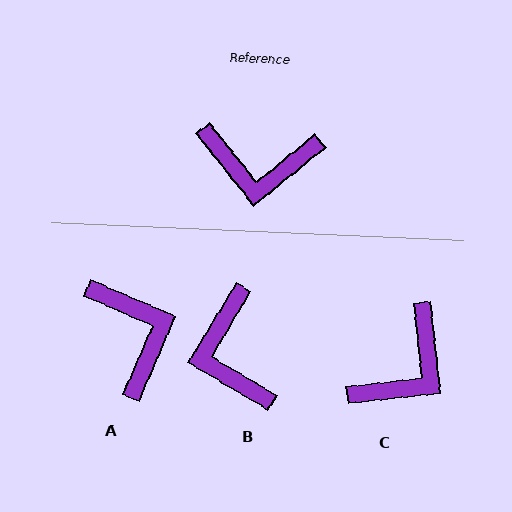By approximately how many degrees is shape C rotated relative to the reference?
Approximately 57 degrees counter-clockwise.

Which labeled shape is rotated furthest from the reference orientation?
A, about 118 degrees away.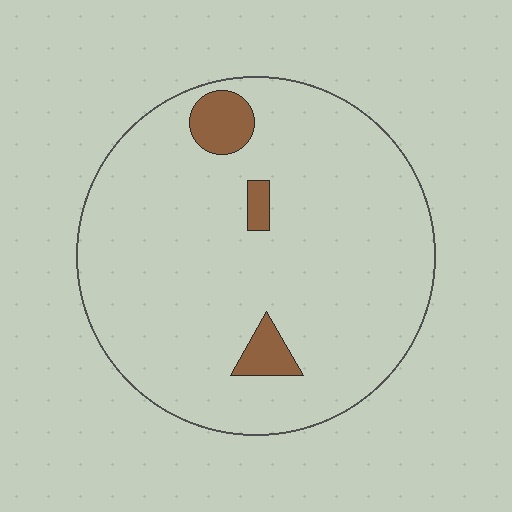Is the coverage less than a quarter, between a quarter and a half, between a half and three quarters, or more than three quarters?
Less than a quarter.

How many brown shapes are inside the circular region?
3.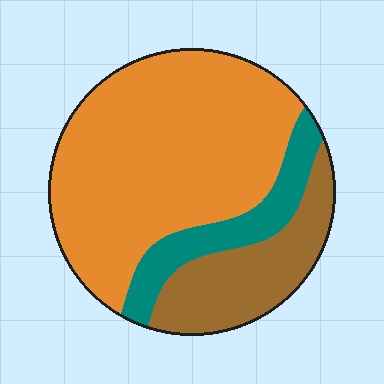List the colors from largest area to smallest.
From largest to smallest: orange, brown, teal.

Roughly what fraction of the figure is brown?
Brown covers roughly 20% of the figure.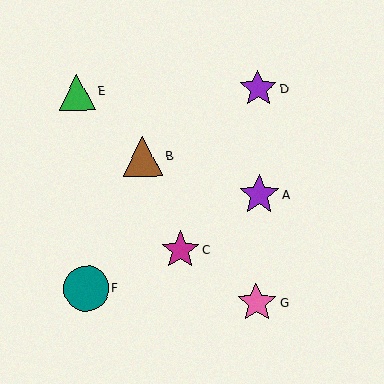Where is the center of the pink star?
The center of the pink star is at (256, 303).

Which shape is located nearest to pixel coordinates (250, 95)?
The purple star (labeled D) at (258, 89) is nearest to that location.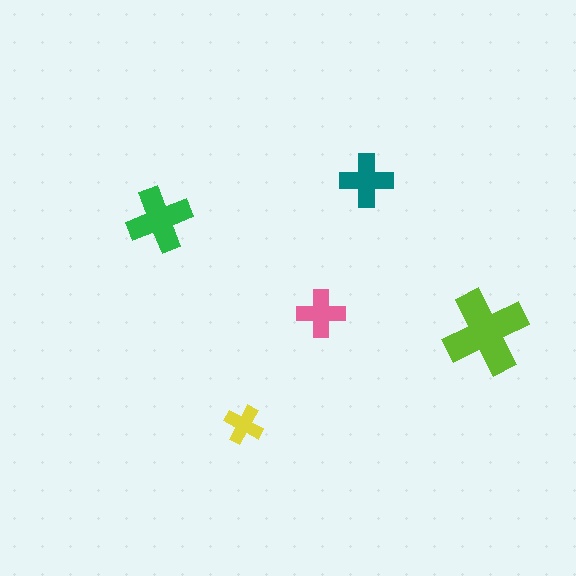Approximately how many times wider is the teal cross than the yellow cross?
About 1.5 times wider.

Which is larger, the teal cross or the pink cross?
The teal one.